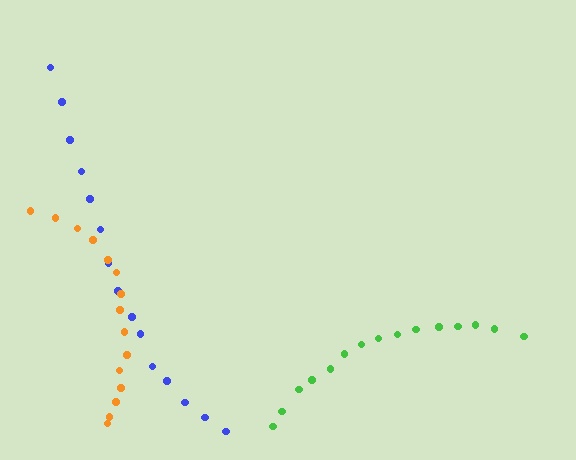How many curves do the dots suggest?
There are 3 distinct paths.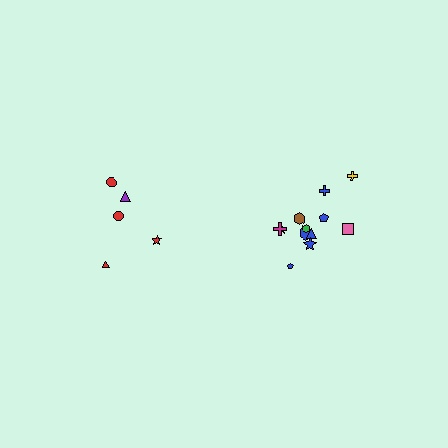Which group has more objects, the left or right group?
The right group.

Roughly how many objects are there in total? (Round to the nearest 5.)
Roughly 15 objects in total.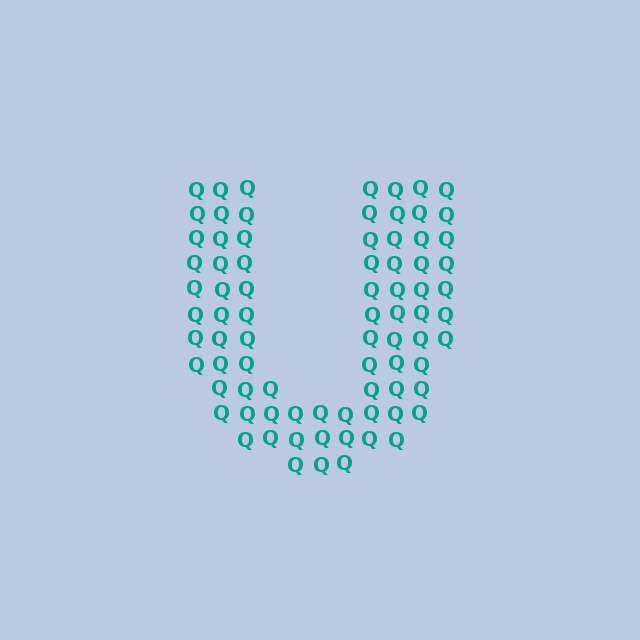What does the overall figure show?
The overall figure shows the letter U.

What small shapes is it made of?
It is made of small letter Q's.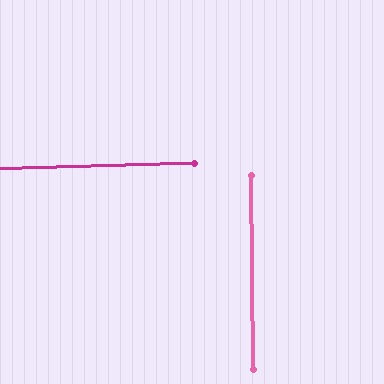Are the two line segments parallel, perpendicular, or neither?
Perpendicular — they meet at approximately 89°.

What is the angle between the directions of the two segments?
Approximately 89 degrees.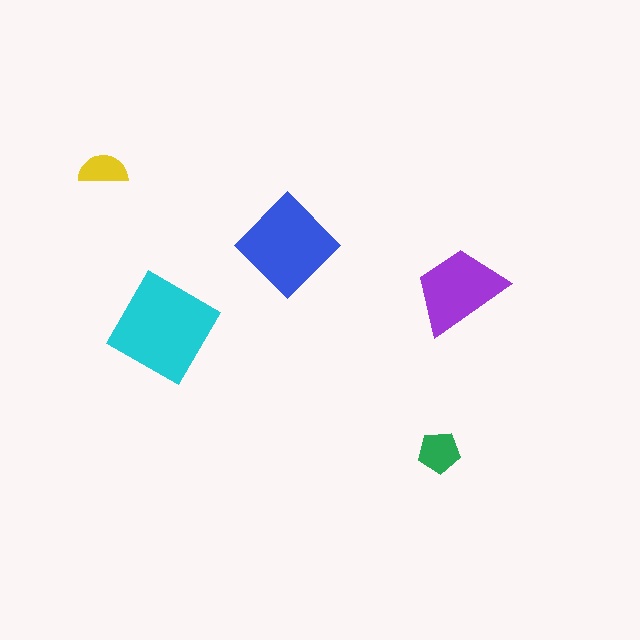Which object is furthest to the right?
The purple trapezoid is rightmost.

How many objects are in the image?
There are 5 objects in the image.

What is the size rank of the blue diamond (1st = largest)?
2nd.